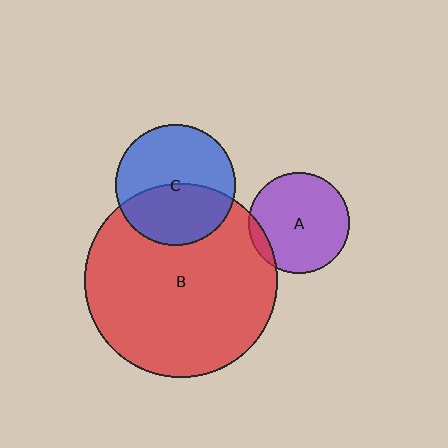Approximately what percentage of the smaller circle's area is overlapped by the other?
Approximately 45%.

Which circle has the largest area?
Circle B (red).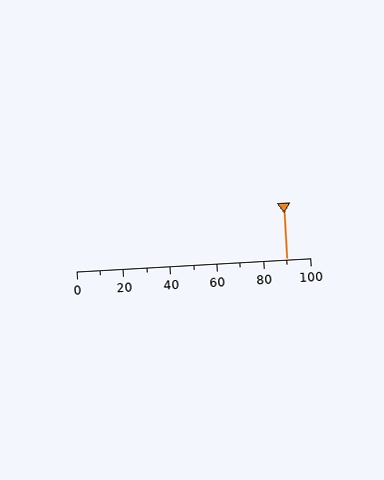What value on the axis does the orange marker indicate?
The marker indicates approximately 90.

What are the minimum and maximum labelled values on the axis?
The axis runs from 0 to 100.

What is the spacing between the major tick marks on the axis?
The major ticks are spaced 20 apart.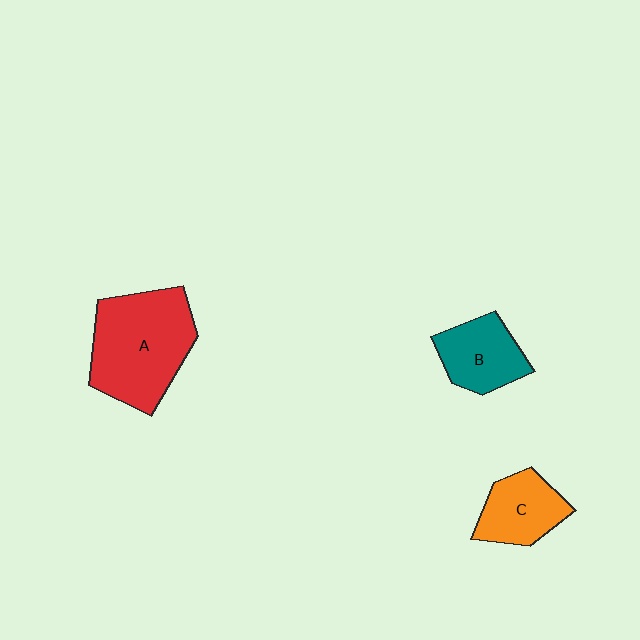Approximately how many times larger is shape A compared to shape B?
Approximately 1.9 times.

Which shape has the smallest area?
Shape C (orange).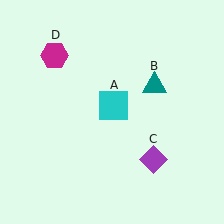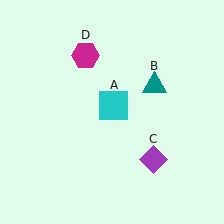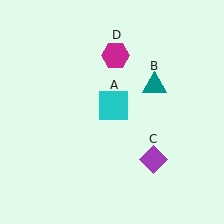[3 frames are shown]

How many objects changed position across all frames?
1 object changed position: magenta hexagon (object D).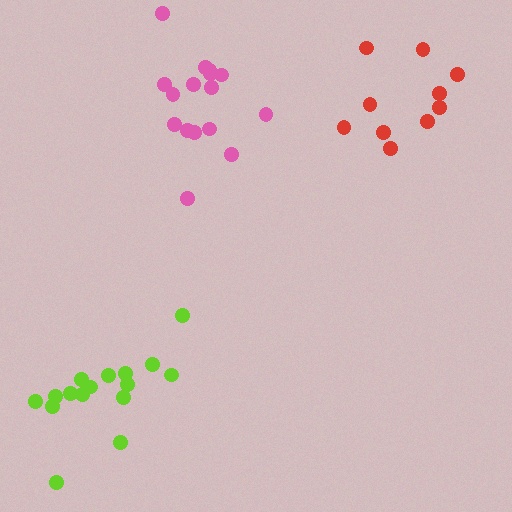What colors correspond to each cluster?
The clusters are colored: pink, red, lime.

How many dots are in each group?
Group 1: 16 dots, Group 2: 10 dots, Group 3: 16 dots (42 total).